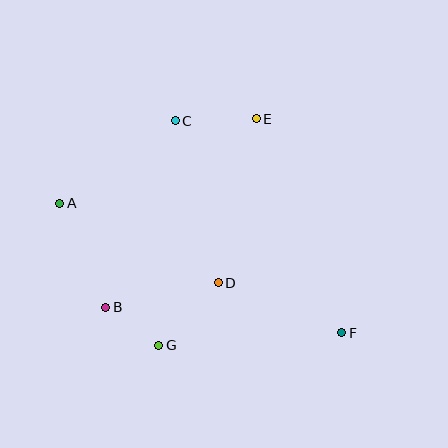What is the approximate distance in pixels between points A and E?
The distance between A and E is approximately 214 pixels.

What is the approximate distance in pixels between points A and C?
The distance between A and C is approximately 142 pixels.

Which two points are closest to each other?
Points B and G are closest to each other.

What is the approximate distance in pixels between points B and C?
The distance between B and C is approximately 199 pixels.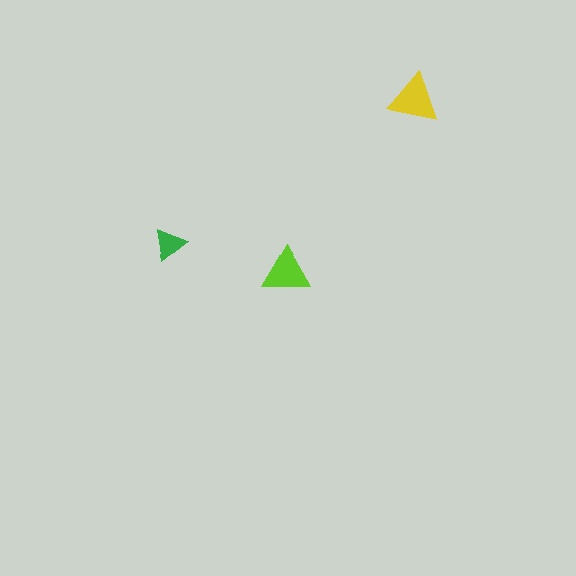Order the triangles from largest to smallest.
the yellow one, the lime one, the green one.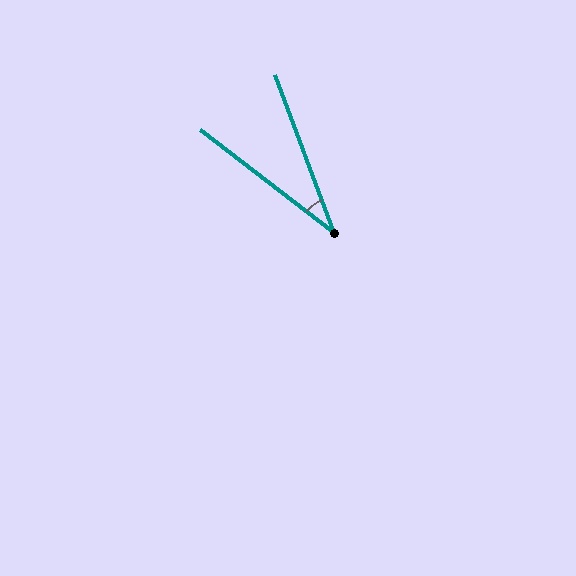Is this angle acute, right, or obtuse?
It is acute.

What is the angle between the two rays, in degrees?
Approximately 32 degrees.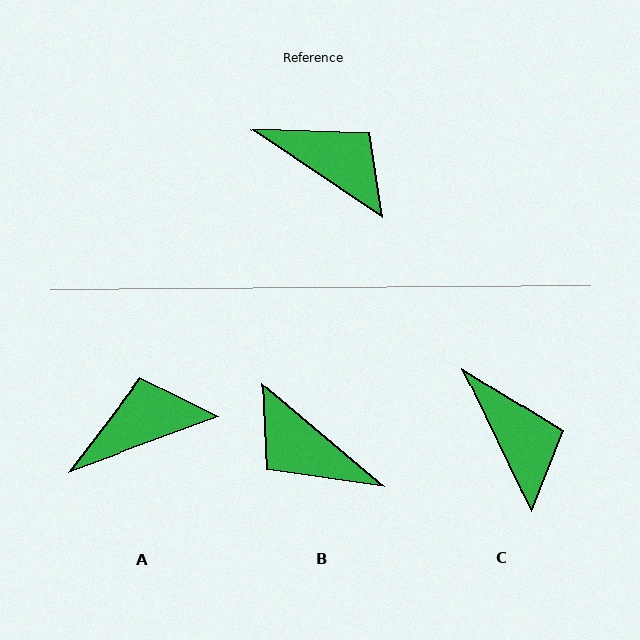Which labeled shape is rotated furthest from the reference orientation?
B, about 174 degrees away.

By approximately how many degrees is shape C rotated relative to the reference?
Approximately 30 degrees clockwise.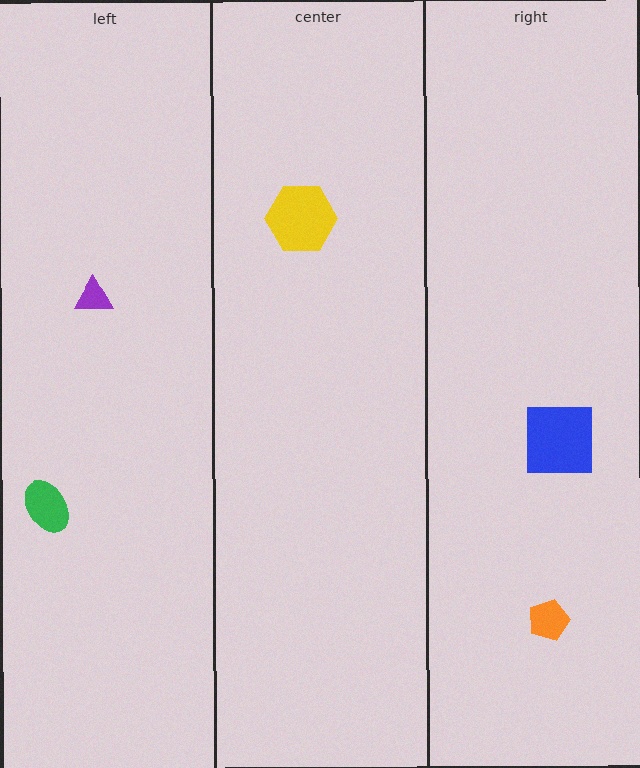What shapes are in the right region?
The blue square, the orange pentagon.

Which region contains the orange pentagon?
The right region.